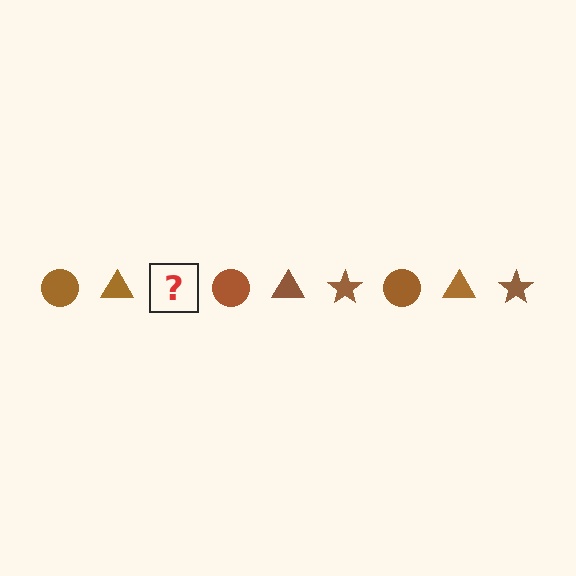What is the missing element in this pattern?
The missing element is a brown star.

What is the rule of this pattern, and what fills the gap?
The rule is that the pattern cycles through circle, triangle, star shapes in brown. The gap should be filled with a brown star.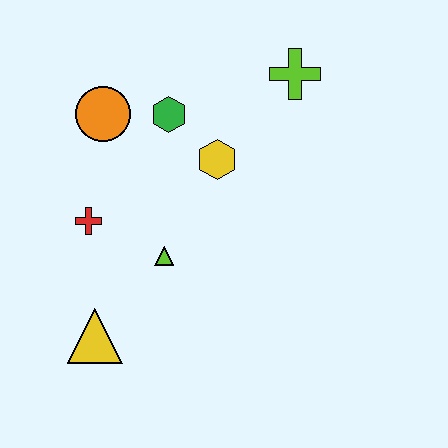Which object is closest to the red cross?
The lime triangle is closest to the red cross.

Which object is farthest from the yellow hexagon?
The yellow triangle is farthest from the yellow hexagon.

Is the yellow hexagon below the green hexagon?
Yes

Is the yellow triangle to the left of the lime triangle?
Yes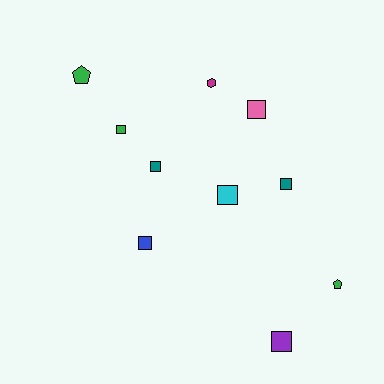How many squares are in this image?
There are 7 squares.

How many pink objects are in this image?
There is 1 pink object.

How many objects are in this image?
There are 10 objects.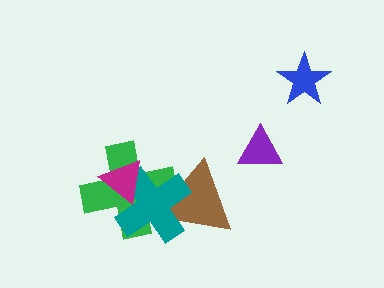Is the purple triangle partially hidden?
No, no other shape covers it.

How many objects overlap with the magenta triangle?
2 objects overlap with the magenta triangle.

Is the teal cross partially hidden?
Yes, it is partially covered by another shape.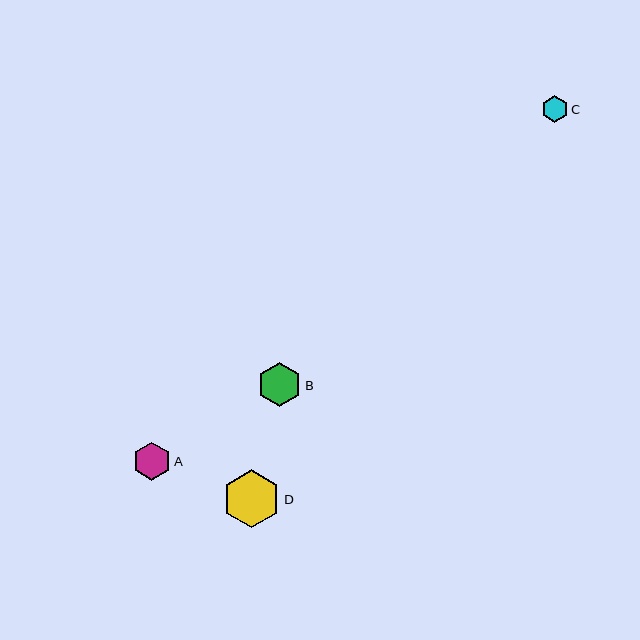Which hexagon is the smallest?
Hexagon C is the smallest with a size of approximately 27 pixels.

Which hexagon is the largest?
Hexagon D is the largest with a size of approximately 58 pixels.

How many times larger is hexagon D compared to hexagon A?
Hexagon D is approximately 1.5 times the size of hexagon A.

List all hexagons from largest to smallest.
From largest to smallest: D, B, A, C.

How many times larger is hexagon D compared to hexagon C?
Hexagon D is approximately 2.2 times the size of hexagon C.